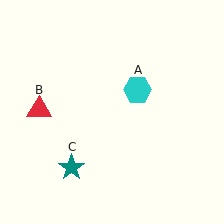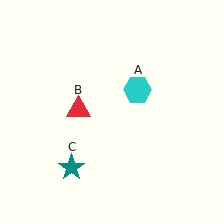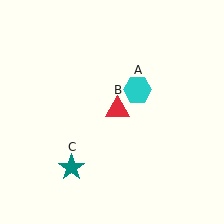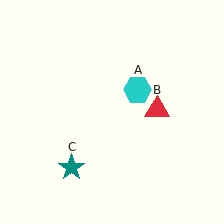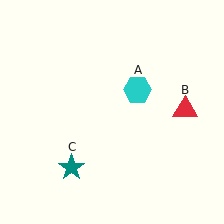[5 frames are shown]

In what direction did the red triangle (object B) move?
The red triangle (object B) moved right.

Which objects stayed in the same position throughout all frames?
Cyan hexagon (object A) and teal star (object C) remained stationary.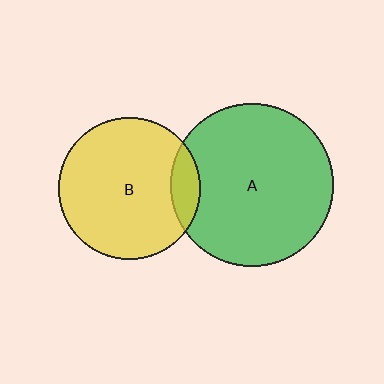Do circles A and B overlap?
Yes.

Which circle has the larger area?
Circle A (green).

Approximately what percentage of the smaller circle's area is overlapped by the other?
Approximately 10%.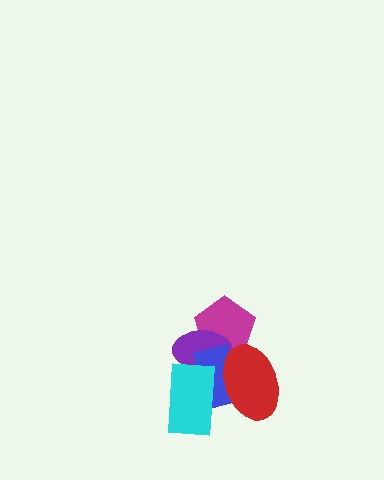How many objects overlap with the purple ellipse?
4 objects overlap with the purple ellipse.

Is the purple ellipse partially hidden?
Yes, it is partially covered by another shape.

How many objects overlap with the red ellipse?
4 objects overlap with the red ellipse.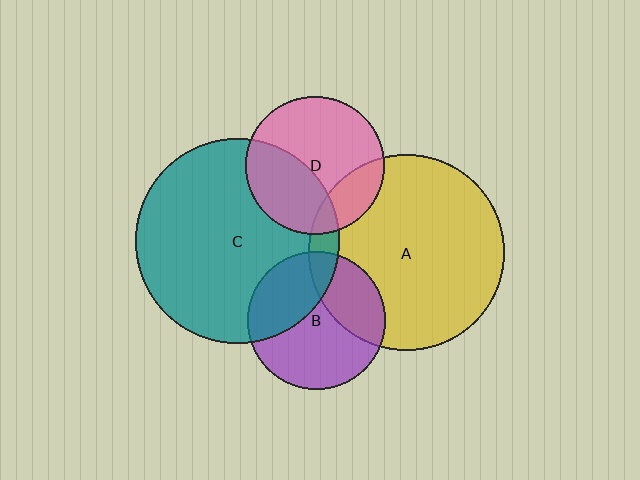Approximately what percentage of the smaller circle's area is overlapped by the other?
Approximately 35%.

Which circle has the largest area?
Circle C (teal).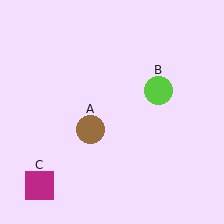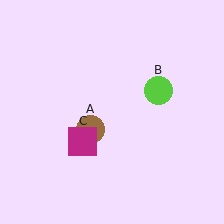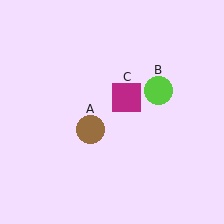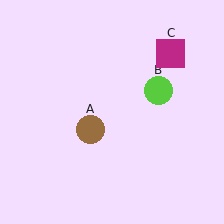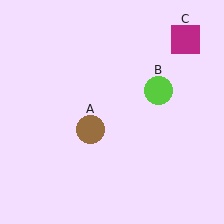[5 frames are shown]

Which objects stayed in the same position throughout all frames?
Brown circle (object A) and lime circle (object B) remained stationary.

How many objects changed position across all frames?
1 object changed position: magenta square (object C).